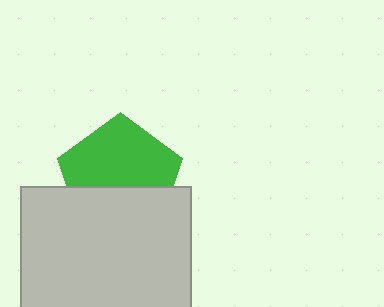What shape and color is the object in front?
The object in front is a light gray square.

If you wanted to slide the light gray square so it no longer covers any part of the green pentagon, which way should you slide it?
Slide it down — that is the most direct way to separate the two shapes.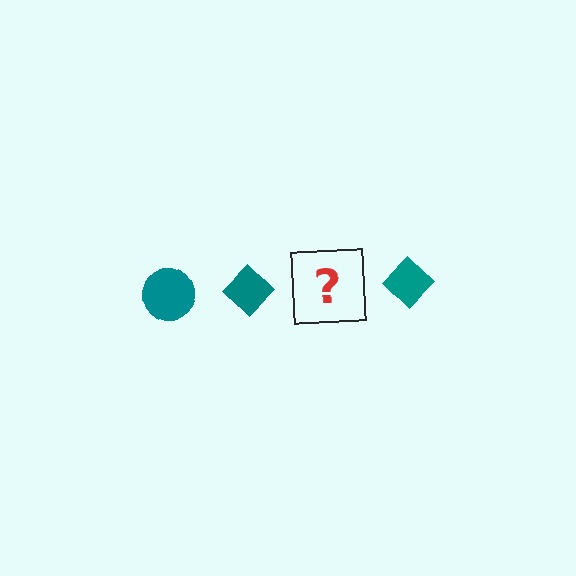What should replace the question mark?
The question mark should be replaced with a teal circle.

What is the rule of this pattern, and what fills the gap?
The rule is that the pattern cycles through circle, diamond shapes in teal. The gap should be filled with a teal circle.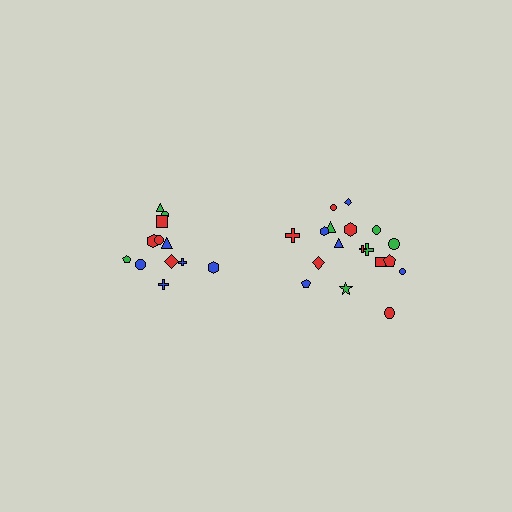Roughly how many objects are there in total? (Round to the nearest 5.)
Roughly 30 objects in total.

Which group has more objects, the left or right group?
The right group.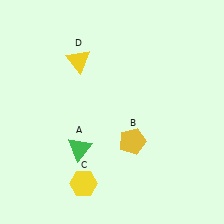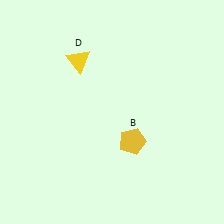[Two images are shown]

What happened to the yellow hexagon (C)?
The yellow hexagon (C) was removed in Image 2. It was in the bottom-left area of Image 1.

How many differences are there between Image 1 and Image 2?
There are 2 differences between the two images.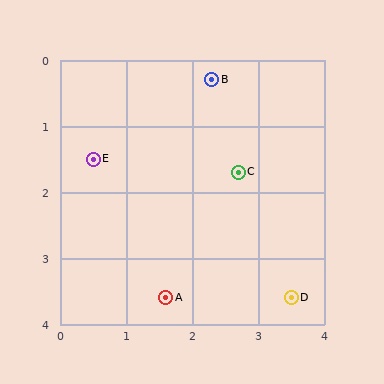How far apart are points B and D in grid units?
Points B and D are about 3.5 grid units apart.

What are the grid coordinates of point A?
Point A is at approximately (1.6, 3.6).